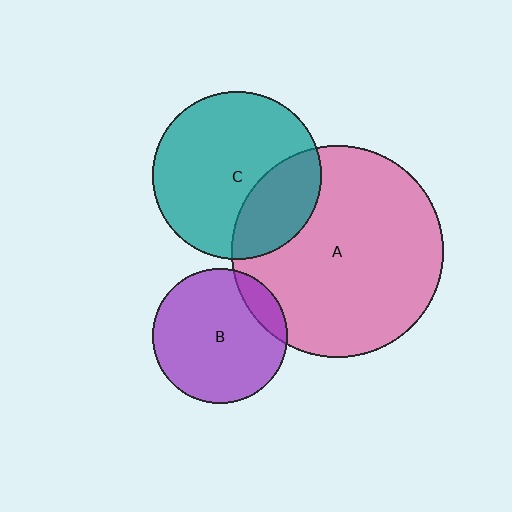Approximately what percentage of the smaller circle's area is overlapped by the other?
Approximately 30%.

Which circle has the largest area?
Circle A (pink).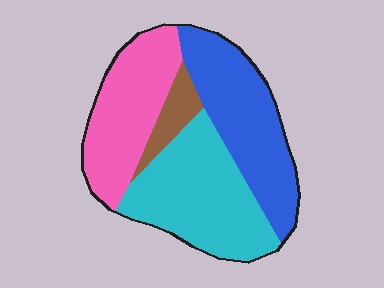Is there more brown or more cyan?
Cyan.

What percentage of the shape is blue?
Blue takes up between a sixth and a third of the shape.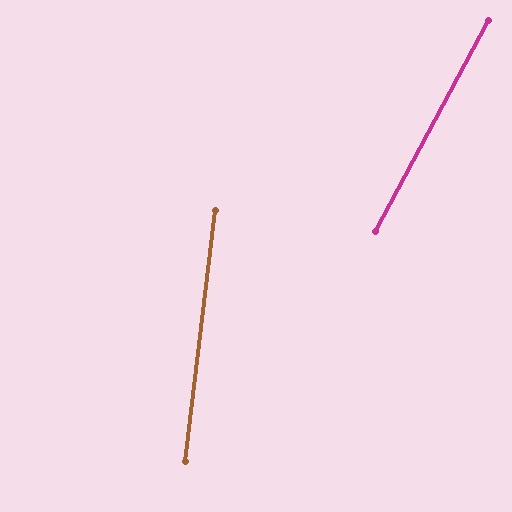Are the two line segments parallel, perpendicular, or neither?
Neither parallel nor perpendicular — they differ by about 22°.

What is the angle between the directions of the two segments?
Approximately 22 degrees.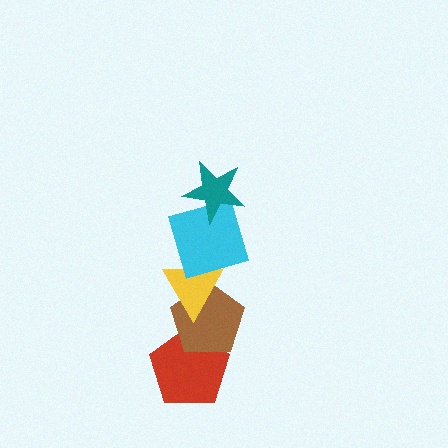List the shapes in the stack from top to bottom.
From top to bottom: the teal star, the cyan square, the yellow triangle, the brown pentagon, the red pentagon.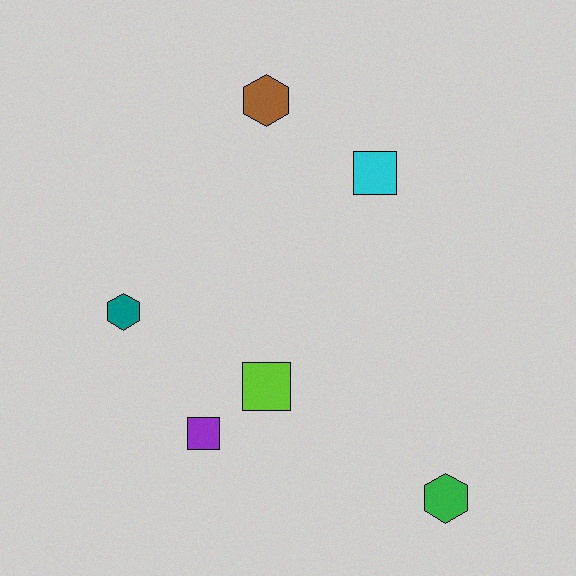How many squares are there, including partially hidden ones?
There are 3 squares.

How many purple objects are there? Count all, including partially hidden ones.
There is 1 purple object.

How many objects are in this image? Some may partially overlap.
There are 6 objects.